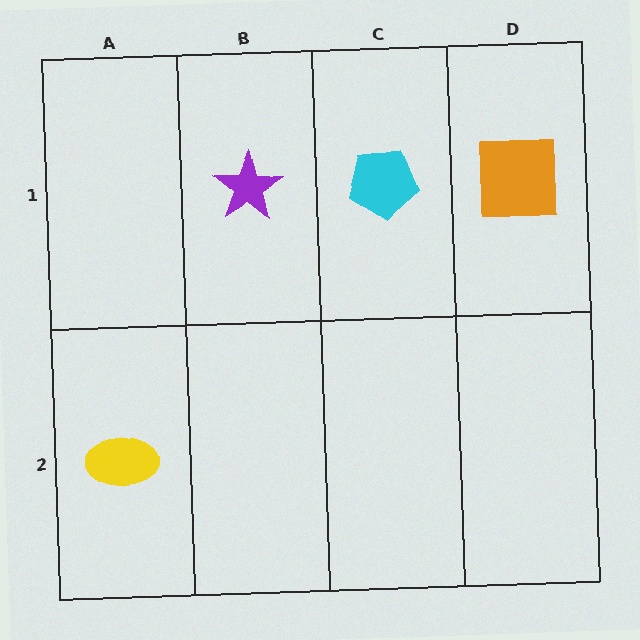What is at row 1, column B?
A purple star.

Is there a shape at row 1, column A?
No, that cell is empty.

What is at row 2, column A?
A yellow ellipse.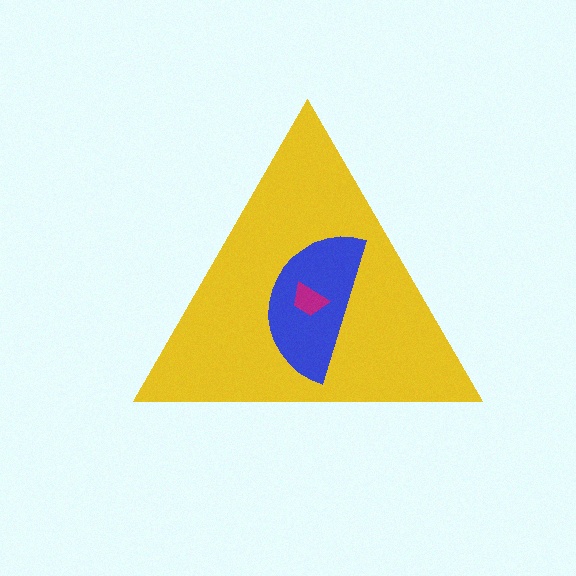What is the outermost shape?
The yellow triangle.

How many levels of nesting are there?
3.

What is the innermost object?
The magenta trapezoid.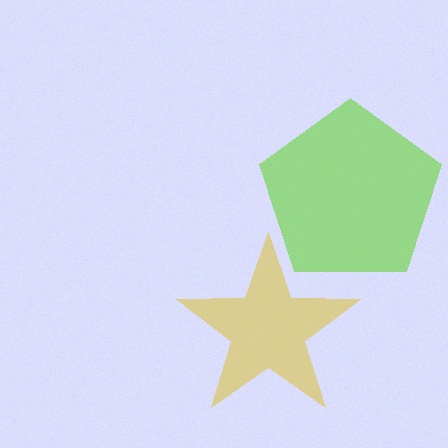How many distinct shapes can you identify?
There are 2 distinct shapes: a lime pentagon, a yellow star.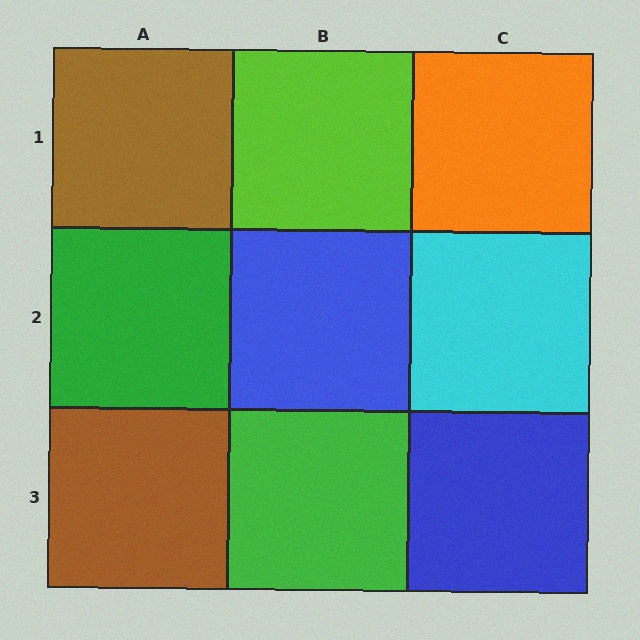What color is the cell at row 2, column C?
Cyan.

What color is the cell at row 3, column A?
Brown.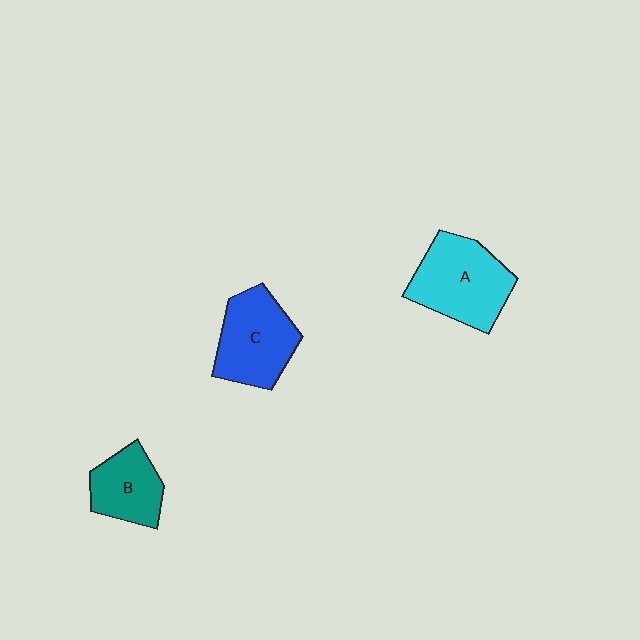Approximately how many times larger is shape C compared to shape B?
Approximately 1.4 times.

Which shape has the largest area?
Shape A (cyan).